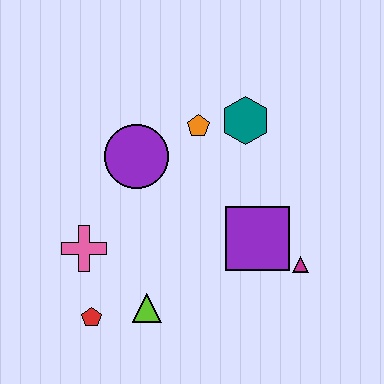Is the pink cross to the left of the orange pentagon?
Yes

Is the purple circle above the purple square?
Yes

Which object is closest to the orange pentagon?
The teal hexagon is closest to the orange pentagon.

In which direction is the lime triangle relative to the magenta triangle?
The lime triangle is to the left of the magenta triangle.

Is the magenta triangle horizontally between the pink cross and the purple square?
No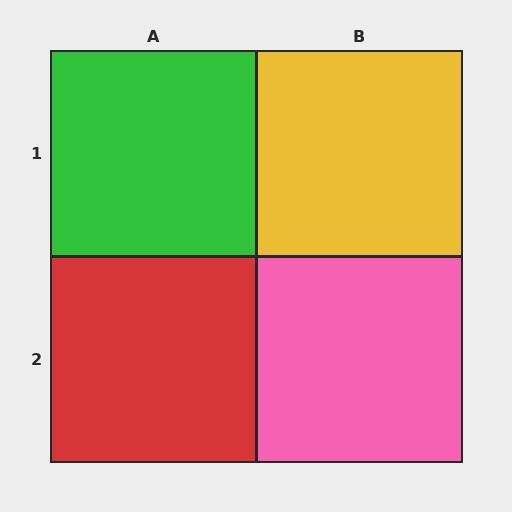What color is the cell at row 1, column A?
Green.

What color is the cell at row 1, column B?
Yellow.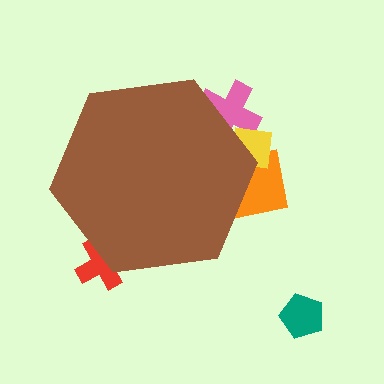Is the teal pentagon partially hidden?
No, the teal pentagon is fully visible.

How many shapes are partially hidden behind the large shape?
4 shapes are partially hidden.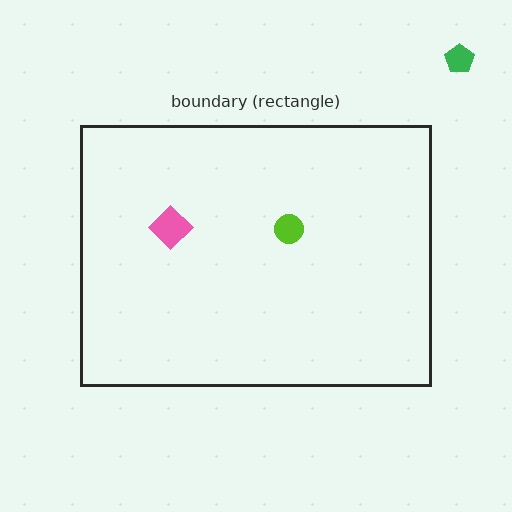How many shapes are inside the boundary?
2 inside, 1 outside.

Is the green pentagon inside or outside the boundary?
Outside.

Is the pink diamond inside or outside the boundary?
Inside.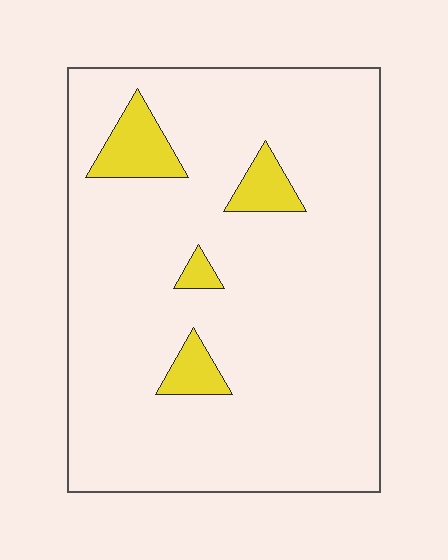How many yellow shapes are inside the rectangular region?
4.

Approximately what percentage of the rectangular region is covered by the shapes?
Approximately 10%.